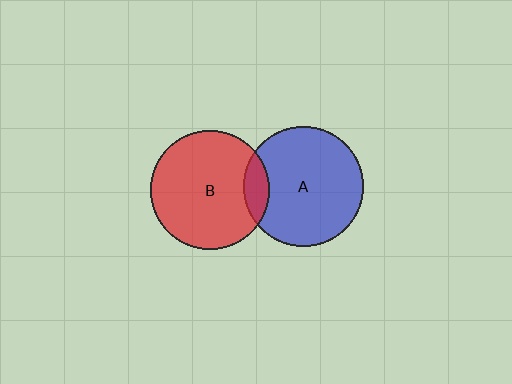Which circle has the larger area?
Circle A (blue).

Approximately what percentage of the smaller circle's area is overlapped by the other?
Approximately 10%.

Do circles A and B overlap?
Yes.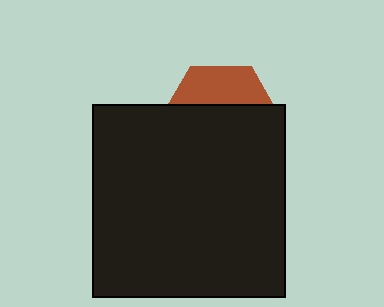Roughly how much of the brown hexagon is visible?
A small part of it is visible (roughly 32%).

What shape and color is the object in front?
The object in front is a black square.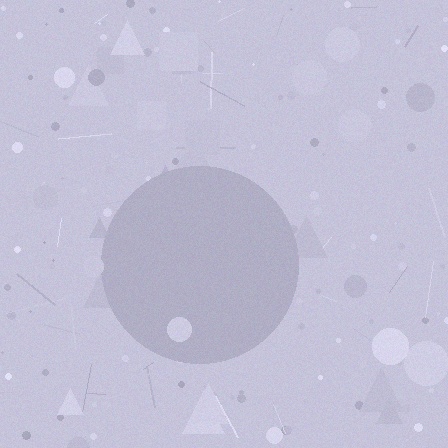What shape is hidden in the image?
A circle is hidden in the image.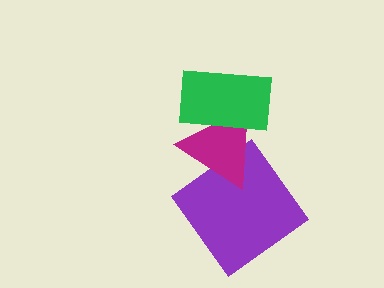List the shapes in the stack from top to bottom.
From top to bottom: the green rectangle, the magenta triangle, the purple diamond.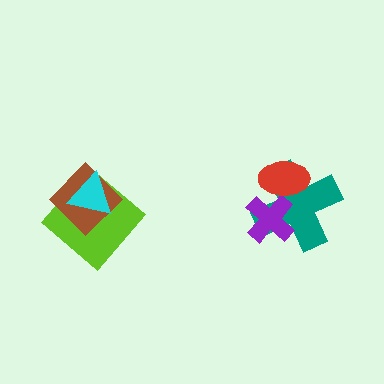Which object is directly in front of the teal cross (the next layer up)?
The purple cross is directly in front of the teal cross.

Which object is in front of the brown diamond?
The cyan triangle is in front of the brown diamond.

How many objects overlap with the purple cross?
2 objects overlap with the purple cross.